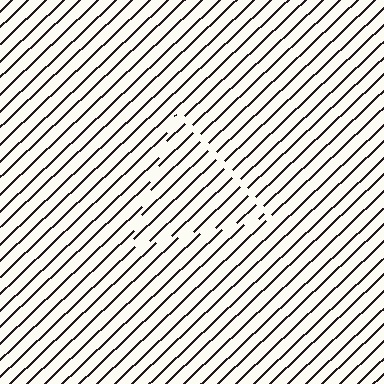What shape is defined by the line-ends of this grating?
An illusory triangle. The interior of the shape contains the same grating, shifted by half a period — the contour is defined by the phase discontinuity where line-ends from the inner and outer gratings abut.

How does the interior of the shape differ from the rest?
The interior of the shape contains the same grating, shifted by half a period — the contour is defined by the phase discontinuity where line-ends from the inner and outer gratings abut.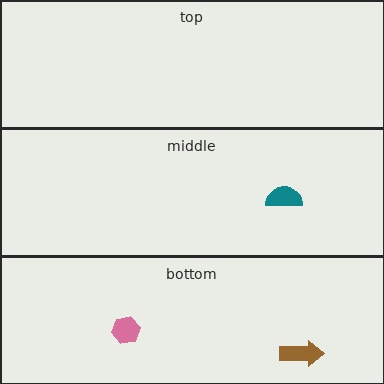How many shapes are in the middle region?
1.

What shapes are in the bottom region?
The pink hexagon, the brown arrow.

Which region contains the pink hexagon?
The bottom region.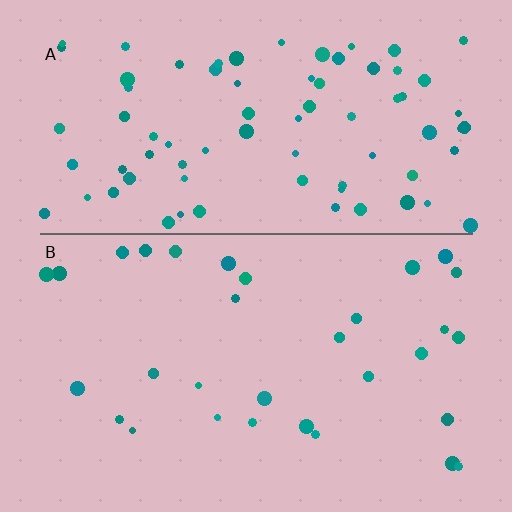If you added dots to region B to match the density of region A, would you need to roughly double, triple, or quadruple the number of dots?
Approximately triple.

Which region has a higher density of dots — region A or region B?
A (the top).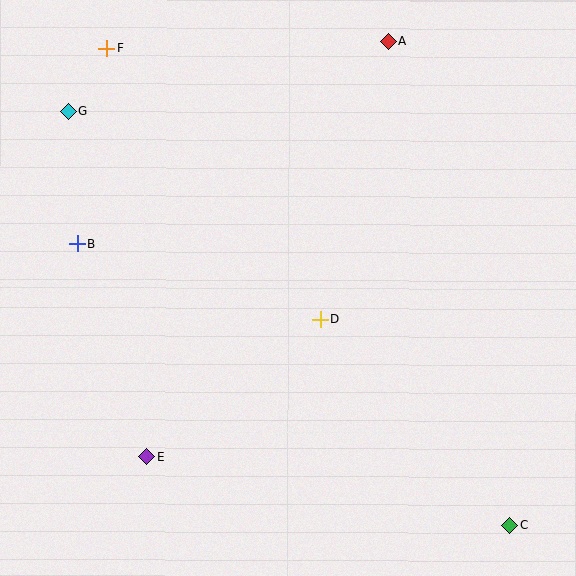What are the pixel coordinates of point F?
Point F is at (107, 49).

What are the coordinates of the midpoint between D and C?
The midpoint between D and C is at (415, 422).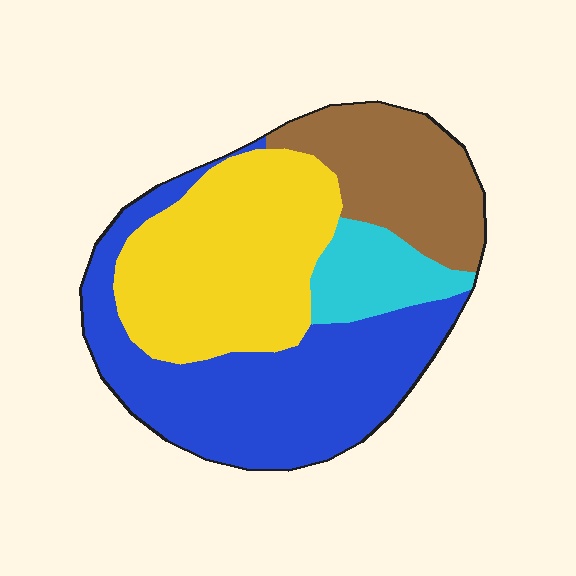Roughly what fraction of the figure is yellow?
Yellow covers around 35% of the figure.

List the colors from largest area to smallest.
From largest to smallest: blue, yellow, brown, cyan.